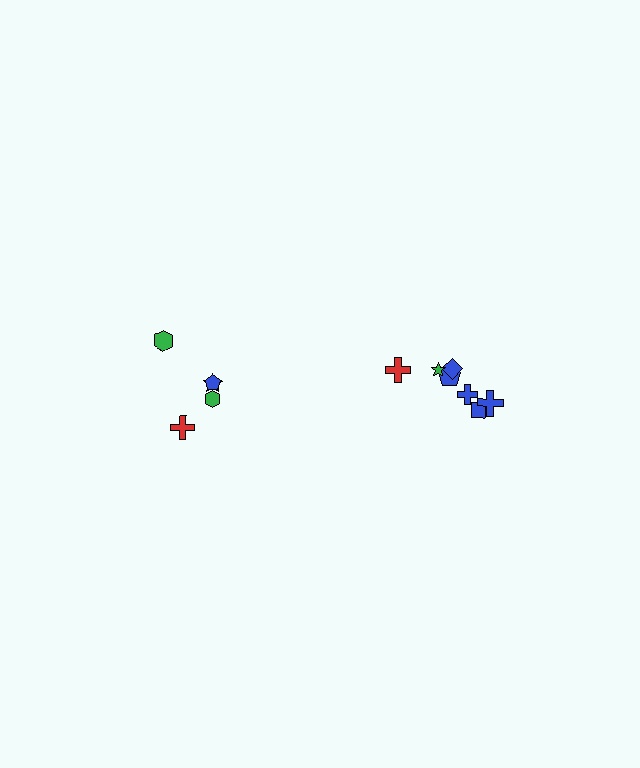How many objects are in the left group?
There are 5 objects.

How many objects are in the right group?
There are 7 objects.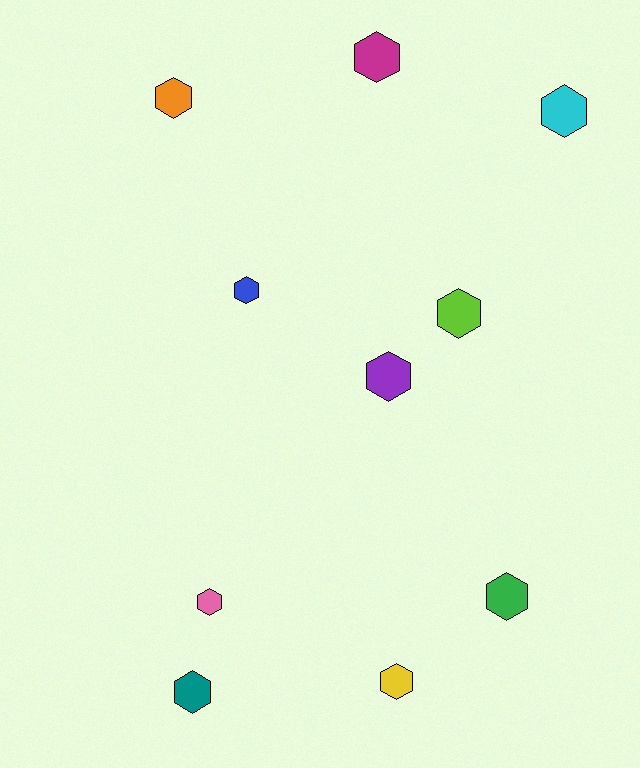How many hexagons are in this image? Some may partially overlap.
There are 10 hexagons.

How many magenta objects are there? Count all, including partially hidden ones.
There is 1 magenta object.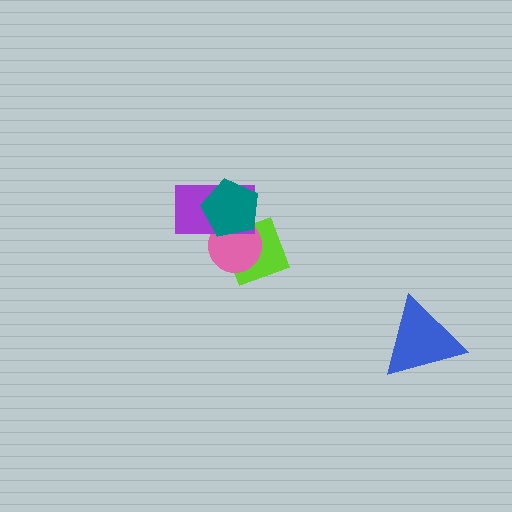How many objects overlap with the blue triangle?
0 objects overlap with the blue triangle.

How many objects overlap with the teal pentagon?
3 objects overlap with the teal pentagon.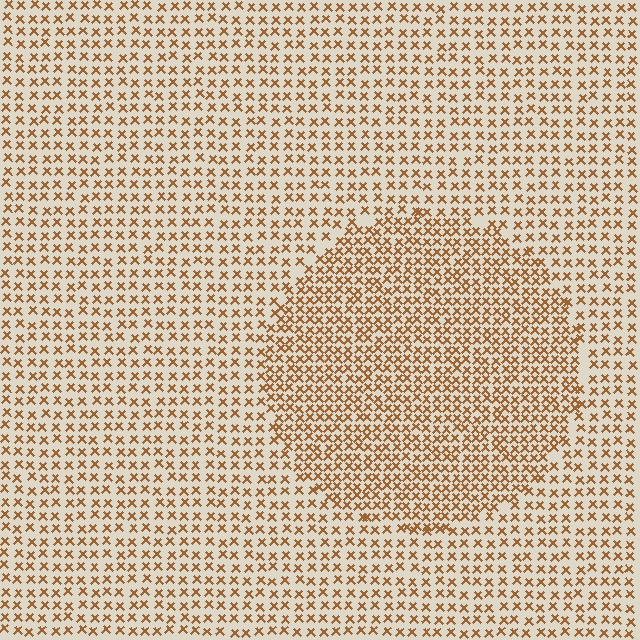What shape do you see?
I see a circle.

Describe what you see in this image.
The image contains small brown elements arranged at two different densities. A circle-shaped region is visible where the elements are more densely packed than the surrounding area.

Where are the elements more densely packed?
The elements are more densely packed inside the circle boundary.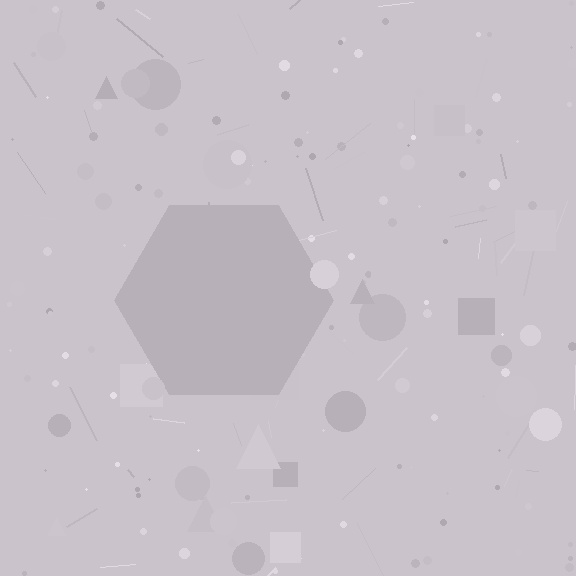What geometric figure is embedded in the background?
A hexagon is embedded in the background.